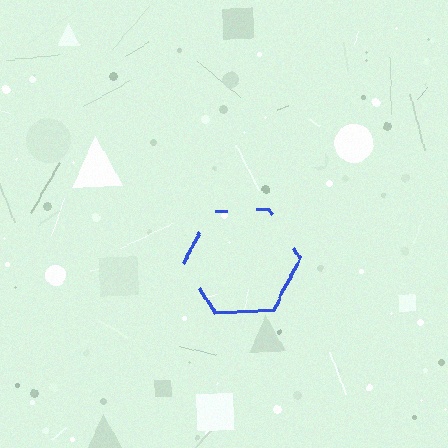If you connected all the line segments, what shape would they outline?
They would outline a hexagon.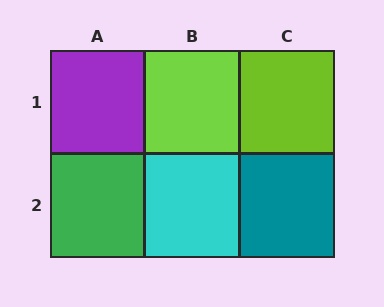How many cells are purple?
1 cell is purple.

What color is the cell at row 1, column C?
Lime.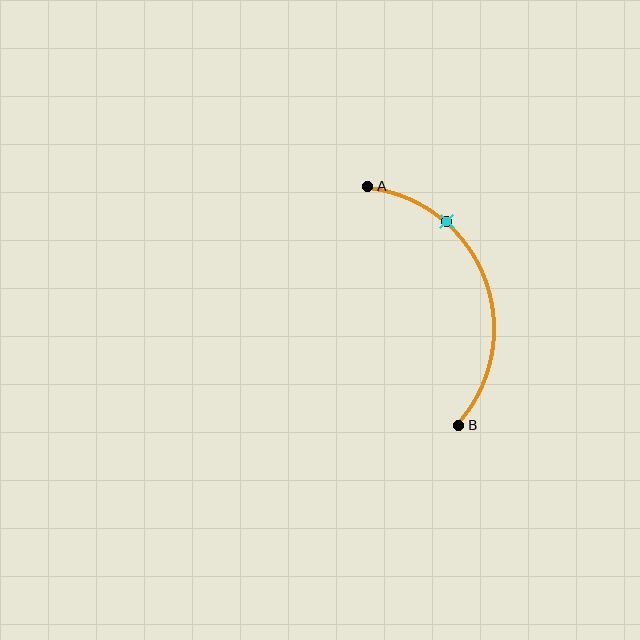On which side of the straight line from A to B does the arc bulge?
The arc bulges to the right of the straight line connecting A and B.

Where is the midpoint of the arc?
The arc midpoint is the point on the curve farthest from the straight line joining A and B. It sits to the right of that line.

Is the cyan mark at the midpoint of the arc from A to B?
No. The cyan mark lies on the arc but is closer to endpoint A. The arc midpoint would be at the point on the curve equidistant along the arc from both A and B.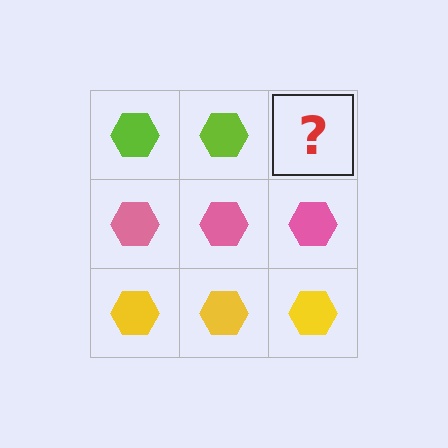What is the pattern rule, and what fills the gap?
The rule is that each row has a consistent color. The gap should be filled with a lime hexagon.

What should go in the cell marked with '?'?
The missing cell should contain a lime hexagon.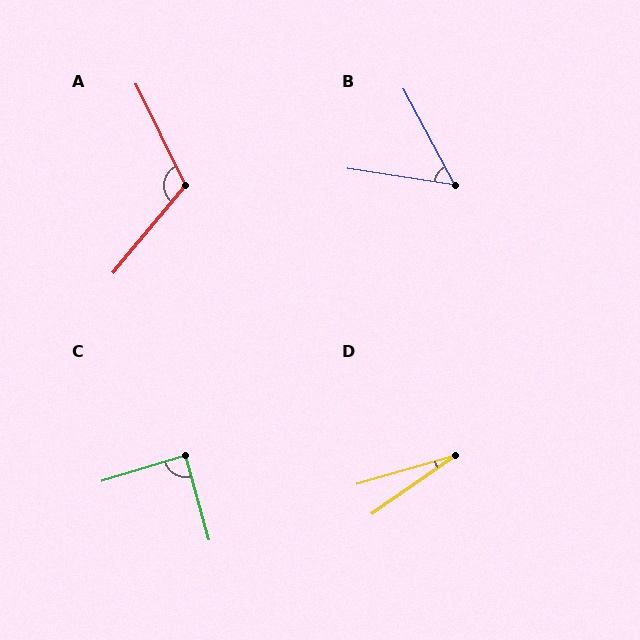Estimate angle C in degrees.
Approximately 89 degrees.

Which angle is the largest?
A, at approximately 114 degrees.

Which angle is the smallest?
D, at approximately 19 degrees.